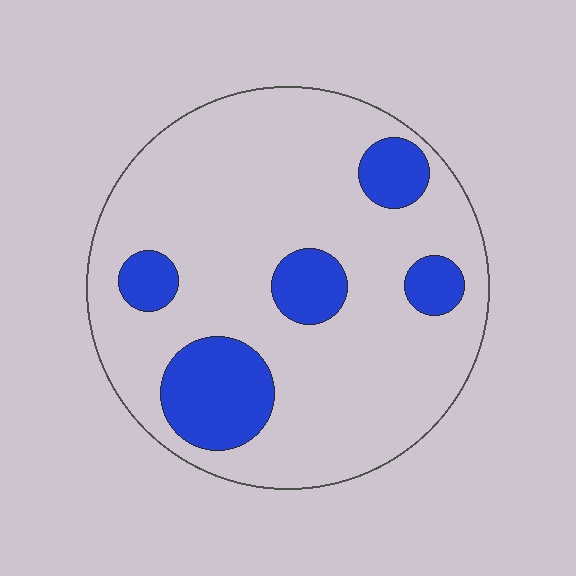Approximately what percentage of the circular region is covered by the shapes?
Approximately 20%.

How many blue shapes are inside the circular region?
5.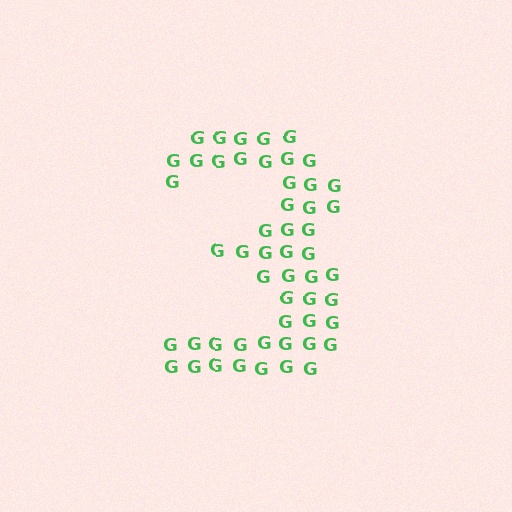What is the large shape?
The large shape is the digit 3.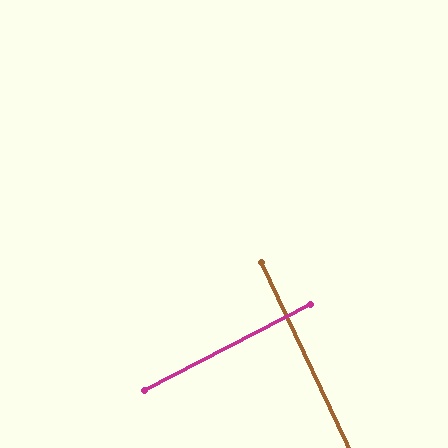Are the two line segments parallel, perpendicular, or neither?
Perpendicular — they meet at approximately 88°.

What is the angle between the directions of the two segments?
Approximately 88 degrees.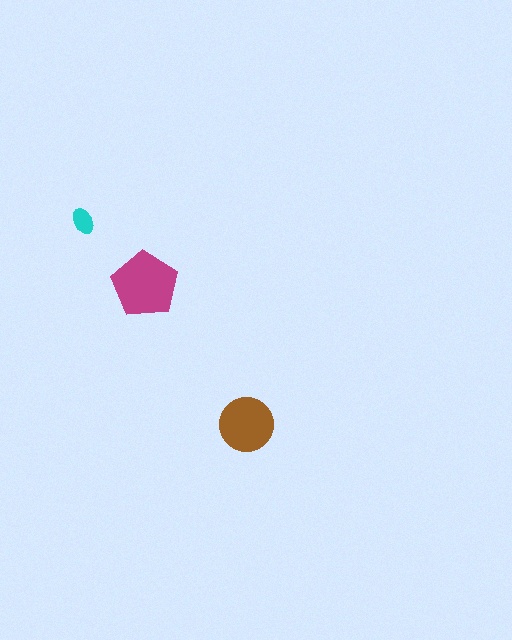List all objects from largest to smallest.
The magenta pentagon, the brown circle, the cyan ellipse.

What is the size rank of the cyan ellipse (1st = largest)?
3rd.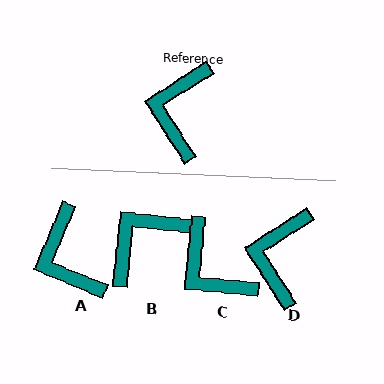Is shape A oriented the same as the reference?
No, it is off by about 35 degrees.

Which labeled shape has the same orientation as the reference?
D.